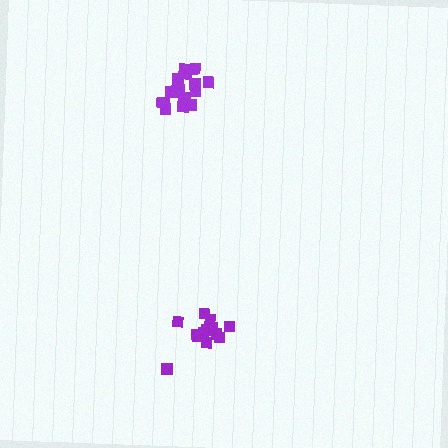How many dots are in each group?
Group 1: 13 dots, Group 2: 18 dots (31 total).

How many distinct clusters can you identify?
There are 2 distinct clusters.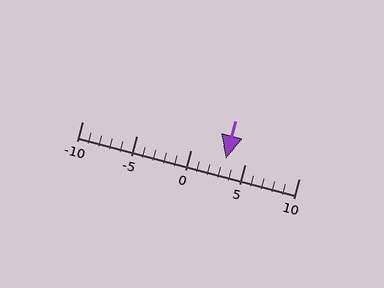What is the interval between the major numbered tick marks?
The major tick marks are spaced 5 units apart.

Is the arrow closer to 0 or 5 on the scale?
The arrow is closer to 5.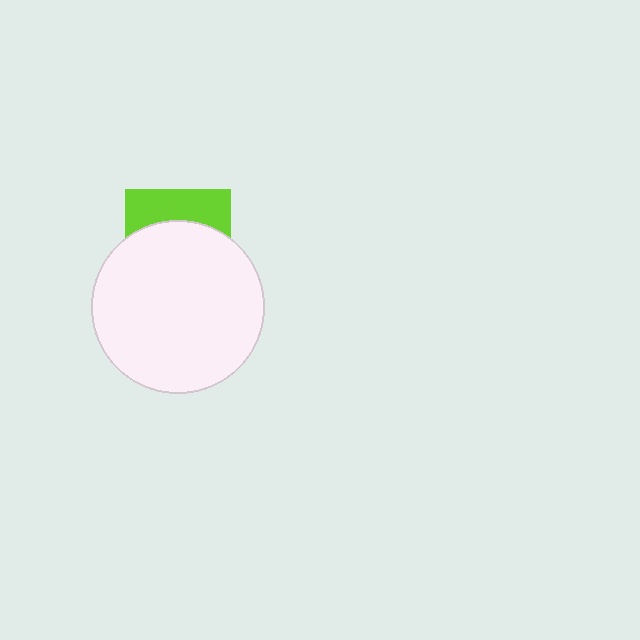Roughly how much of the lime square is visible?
A small part of it is visible (roughly 34%).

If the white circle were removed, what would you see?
You would see the complete lime square.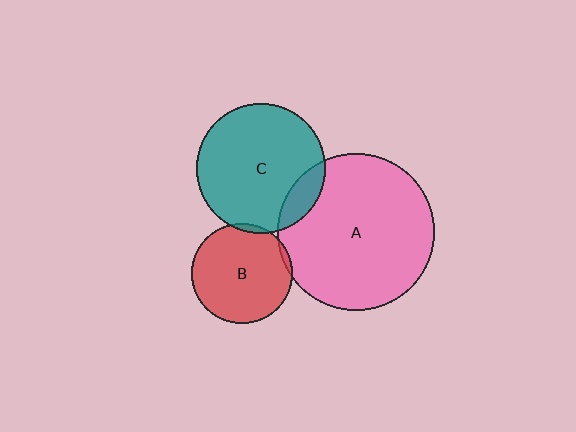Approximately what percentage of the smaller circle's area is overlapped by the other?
Approximately 5%.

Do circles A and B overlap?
Yes.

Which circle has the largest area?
Circle A (pink).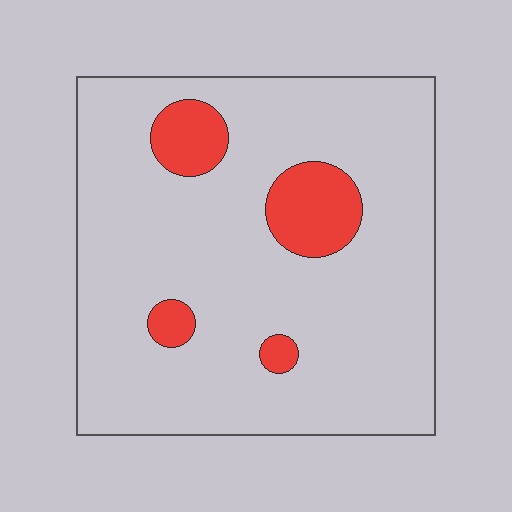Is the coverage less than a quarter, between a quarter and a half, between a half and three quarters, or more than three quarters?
Less than a quarter.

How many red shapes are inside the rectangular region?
4.